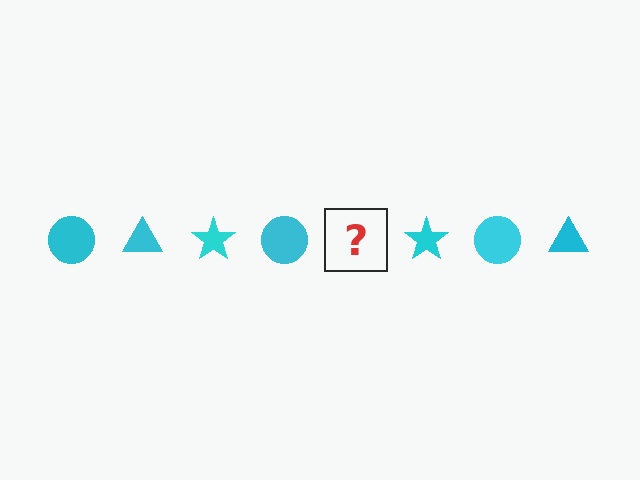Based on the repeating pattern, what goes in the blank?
The blank should be a cyan triangle.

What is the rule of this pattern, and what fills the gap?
The rule is that the pattern cycles through circle, triangle, star shapes in cyan. The gap should be filled with a cyan triangle.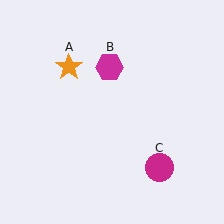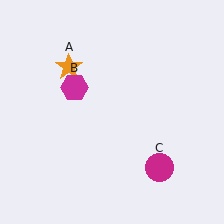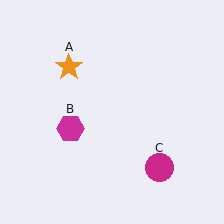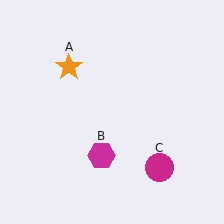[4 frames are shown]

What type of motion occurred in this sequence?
The magenta hexagon (object B) rotated counterclockwise around the center of the scene.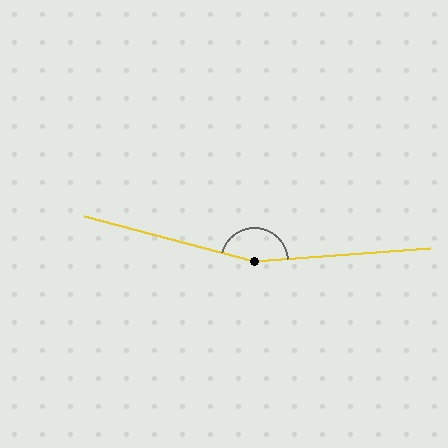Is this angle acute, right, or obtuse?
It is obtuse.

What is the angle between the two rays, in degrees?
Approximately 161 degrees.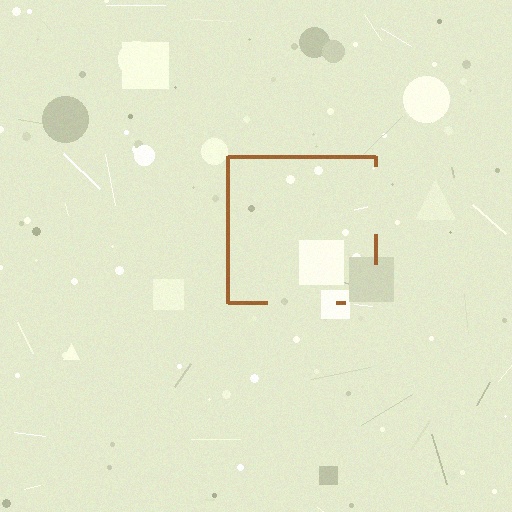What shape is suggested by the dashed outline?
The dashed outline suggests a square.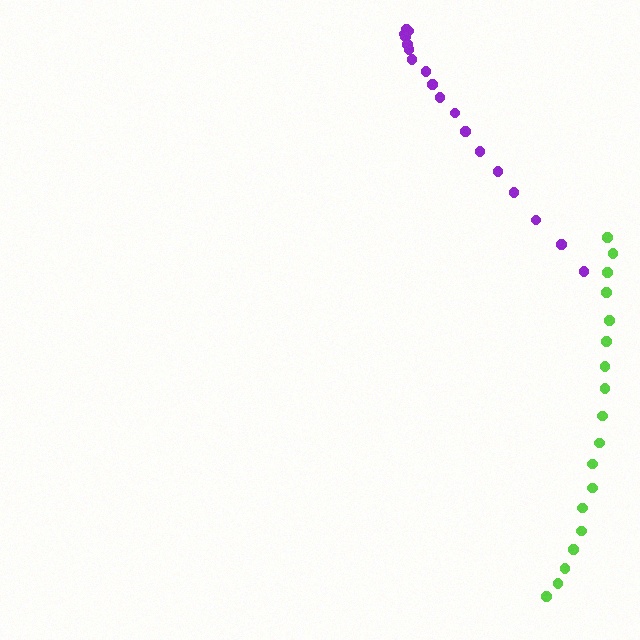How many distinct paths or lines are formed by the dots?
There are 2 distinct paths.